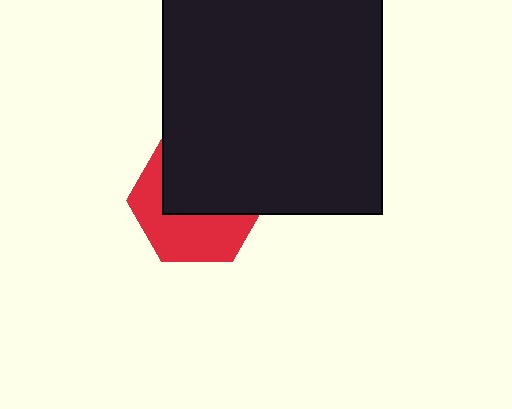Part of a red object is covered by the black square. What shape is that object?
It is a hexagon.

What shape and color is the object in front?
The object in front is a black square.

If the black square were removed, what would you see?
You would see the complete red hexagon.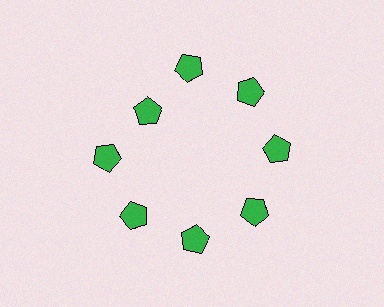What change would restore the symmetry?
The symmetry would be restored by moving it outward, back onto the ring so that all 8 pentagons sit at equal angles and equal distance from the center.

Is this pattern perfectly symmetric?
No. The 8 green pentagons are arranged in a ring, but one element near the 10 o'clock position is pulled inward toward the center, breaking the 8-fold rotational symmetry.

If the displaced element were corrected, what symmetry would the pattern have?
It would have 8-fold rotational symmetry — the pattern would map onto itself every 45 degrees.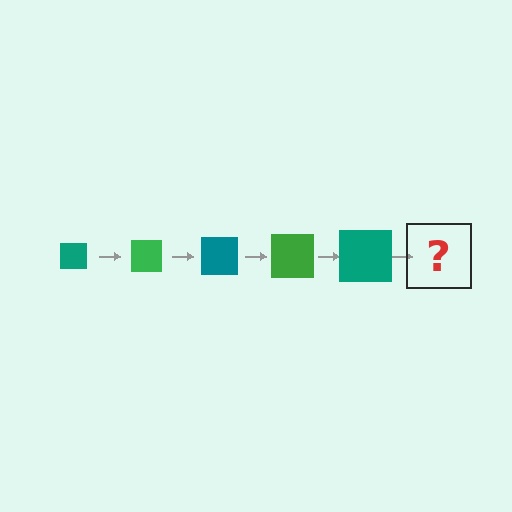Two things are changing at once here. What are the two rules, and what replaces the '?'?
The two rules are that the square grows larger each step and the color cycles through teal and green. The '?' should be a green square, larger than the previous one.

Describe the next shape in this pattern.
It should be a green square, larger than the previous one.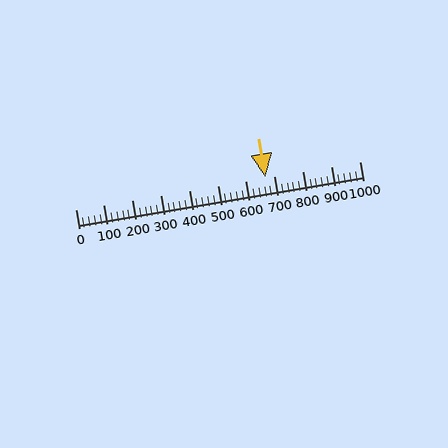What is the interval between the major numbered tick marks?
The major tick marks are spaced 100 units apart.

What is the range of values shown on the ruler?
The ruler shows values from 0 to 1000.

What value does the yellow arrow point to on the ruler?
The yellow arrow points to approximately 667.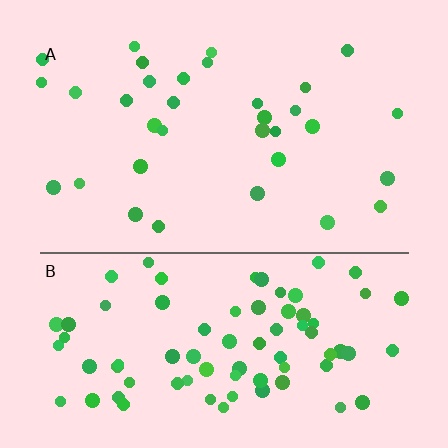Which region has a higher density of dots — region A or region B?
B (the bottom).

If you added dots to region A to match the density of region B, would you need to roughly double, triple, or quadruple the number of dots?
Approximately double.